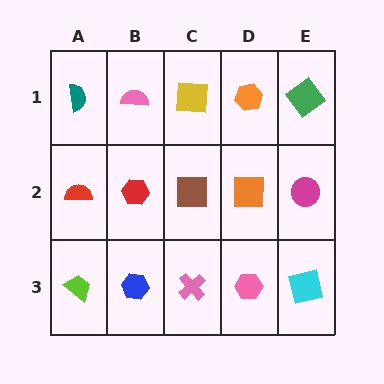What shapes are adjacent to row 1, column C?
A brown square (row 2, column C), a pink semicircle (row 1, column B), an orange hexagon (row 1, column D).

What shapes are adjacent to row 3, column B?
A red hexagon (row 2, column B), a lime trapezoid (row 3, column A), a pink cross (row 3, column C).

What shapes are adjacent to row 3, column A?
A red semicircle (row 2, column A), a blue hexagon (row 3, column B).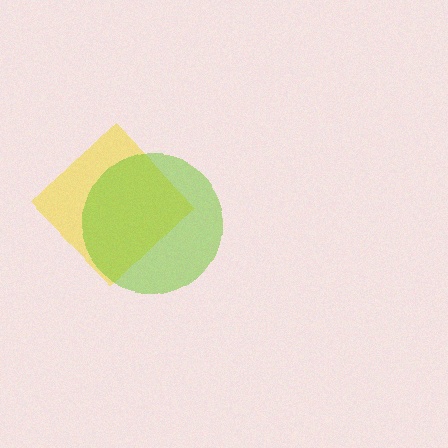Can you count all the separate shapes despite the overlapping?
Yes, there are 2 separate shapes.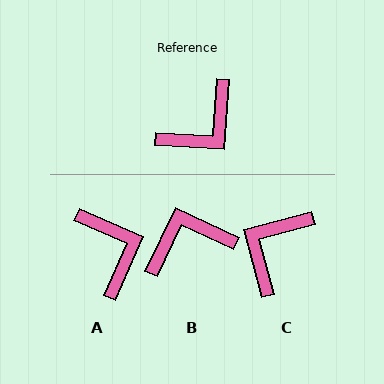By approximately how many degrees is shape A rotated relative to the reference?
Approximately 70 degrees counter-clockwise.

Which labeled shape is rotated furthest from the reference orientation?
C, about 161 degrees away.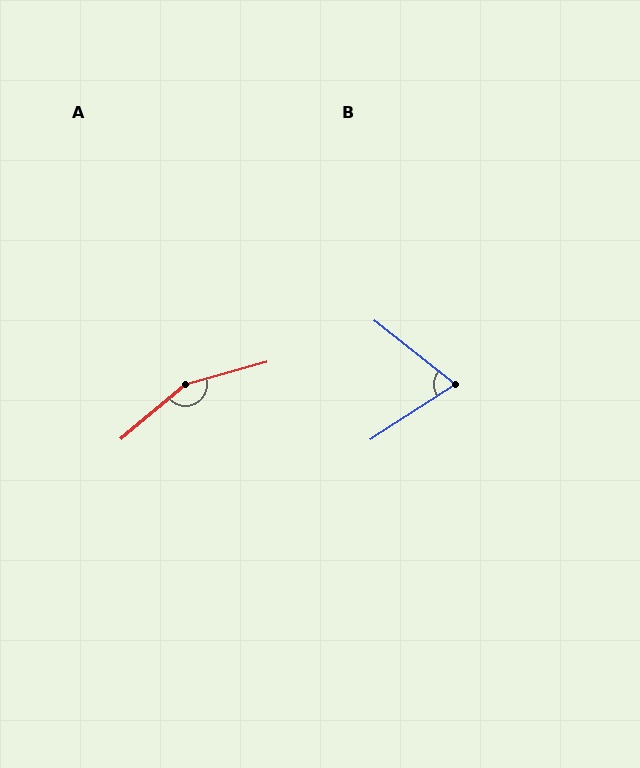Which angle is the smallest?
B, at approximately 71 degrees.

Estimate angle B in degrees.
Approximately 71 degrees.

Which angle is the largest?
A, at approximately 155 degrees.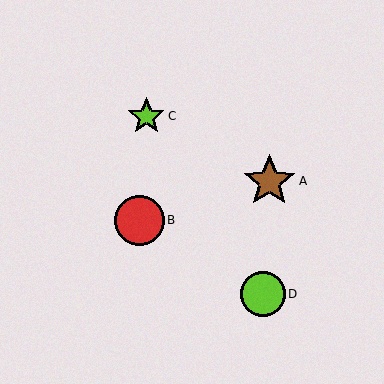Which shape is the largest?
The brown star (labeled A) is the largest.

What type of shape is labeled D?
Shape D is a lime circle.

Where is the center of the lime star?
The center of the lime star is at (146, 116).